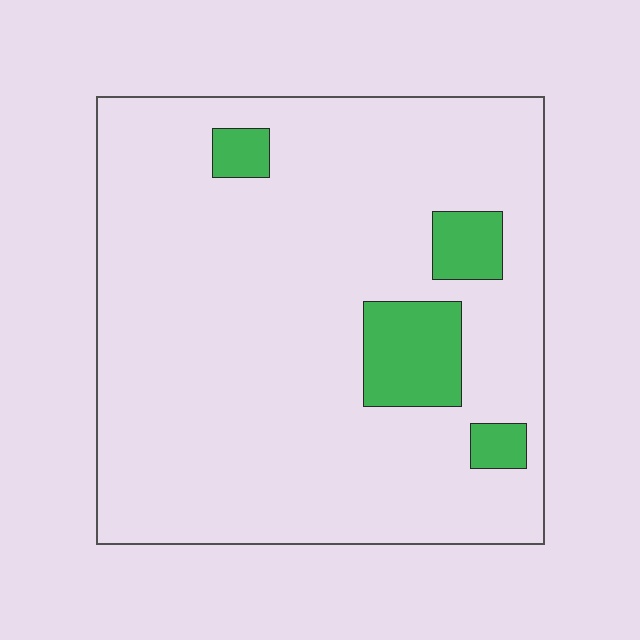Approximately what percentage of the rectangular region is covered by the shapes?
Approximately 10%.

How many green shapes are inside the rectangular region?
4.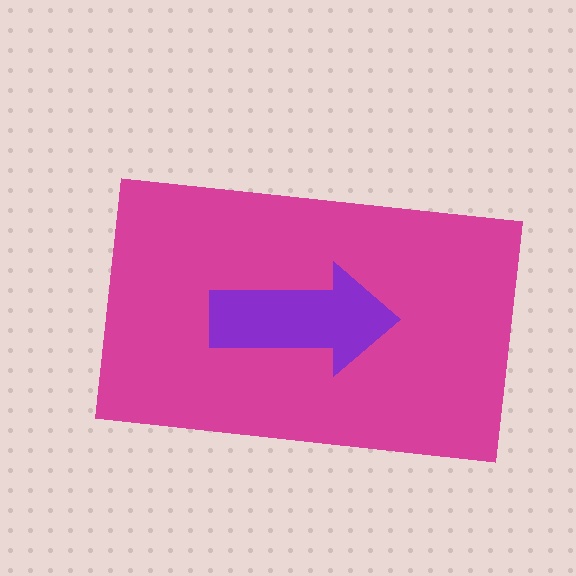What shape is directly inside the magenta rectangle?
The purple arrow.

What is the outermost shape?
The magenta rectangle.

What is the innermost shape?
The purple arrow.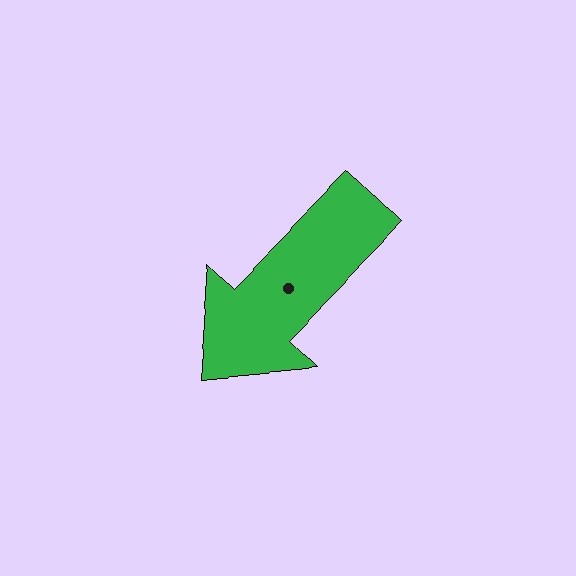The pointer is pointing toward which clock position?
Roughly 7 o'clock.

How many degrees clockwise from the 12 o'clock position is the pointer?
Approximately 224 degrees.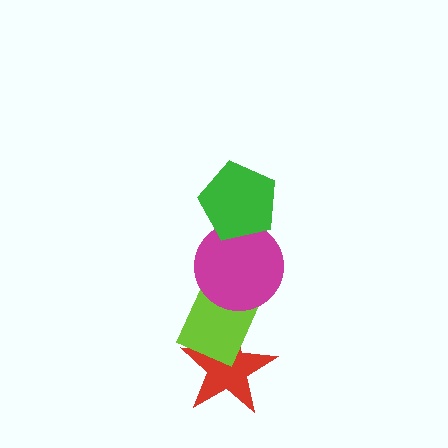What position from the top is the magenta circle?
The magenta circle is 2nd from the top.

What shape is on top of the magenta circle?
The green pentagon is on top of the magenta circle.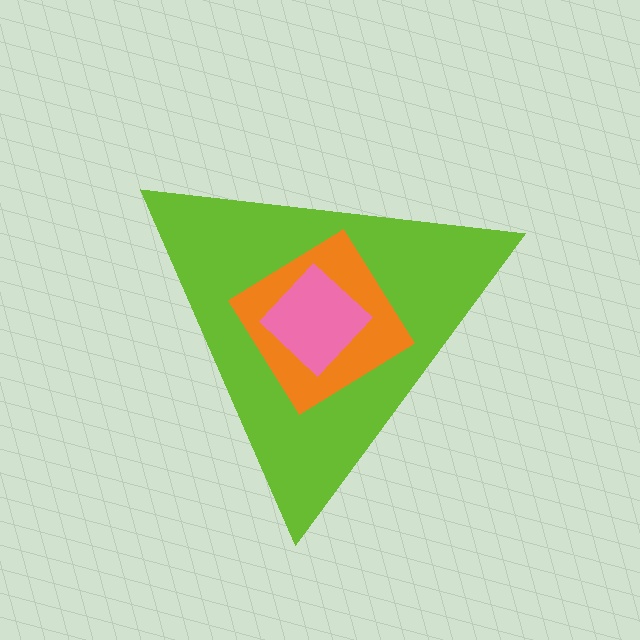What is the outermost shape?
The lime triangle.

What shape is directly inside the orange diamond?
The pink diamond.